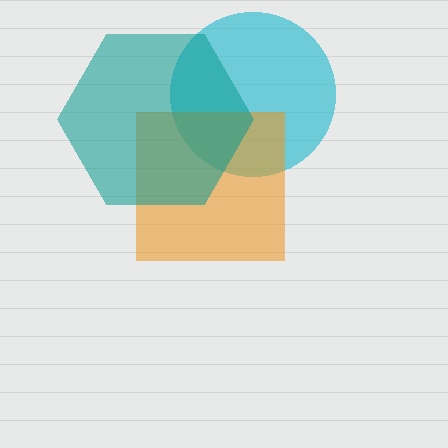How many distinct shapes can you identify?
There are 3 distinct shapes: a cyan circle, an orange square, a teal hexagon.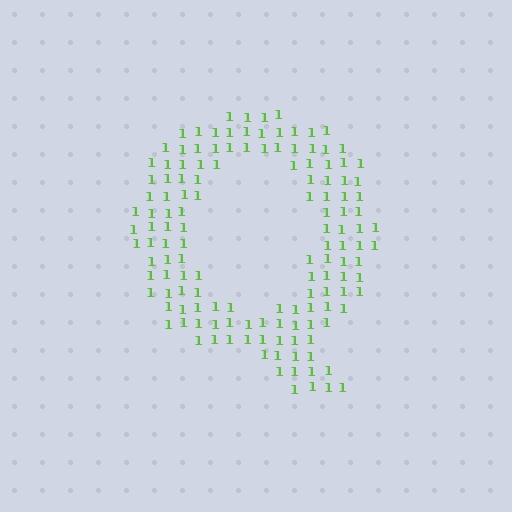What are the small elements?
The small elements are digit 1's.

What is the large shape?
The large shape is the letter Q.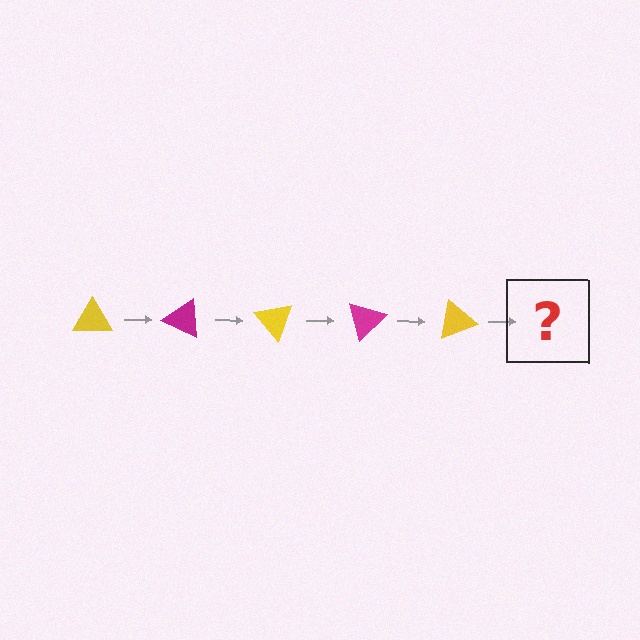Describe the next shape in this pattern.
It should be a magenta triangle, rotated 125 degrees from the start.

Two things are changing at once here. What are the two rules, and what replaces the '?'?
The two rules are that it rotates 25 degrees each step and the color cycles through yellow and magenta. The '?' should be a magenta triangle, rotated 125 degrees from the start.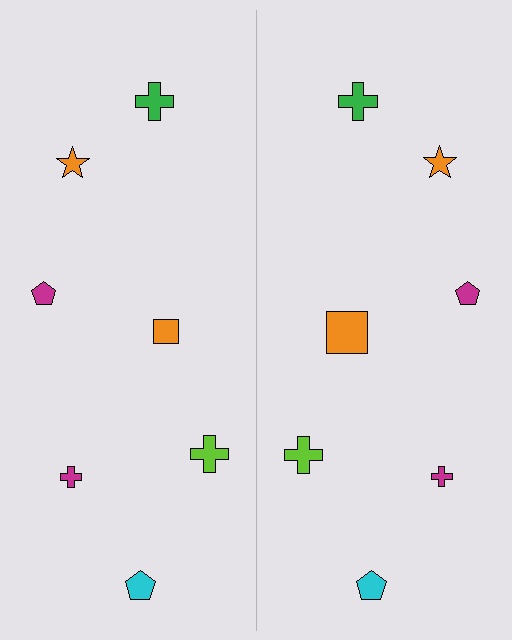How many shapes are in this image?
There are 14 shapes in this image.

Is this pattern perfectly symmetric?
No, the pattern is not perfectly symmetric. The orange square on the right side has a different size than its mirror counterpart.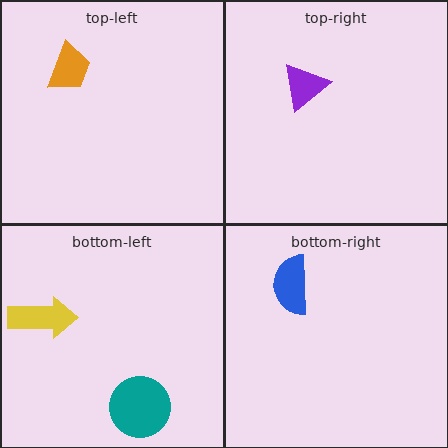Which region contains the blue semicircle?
The bottom-right region.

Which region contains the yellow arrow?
The bottom-left region.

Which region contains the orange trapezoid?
The top-left region.